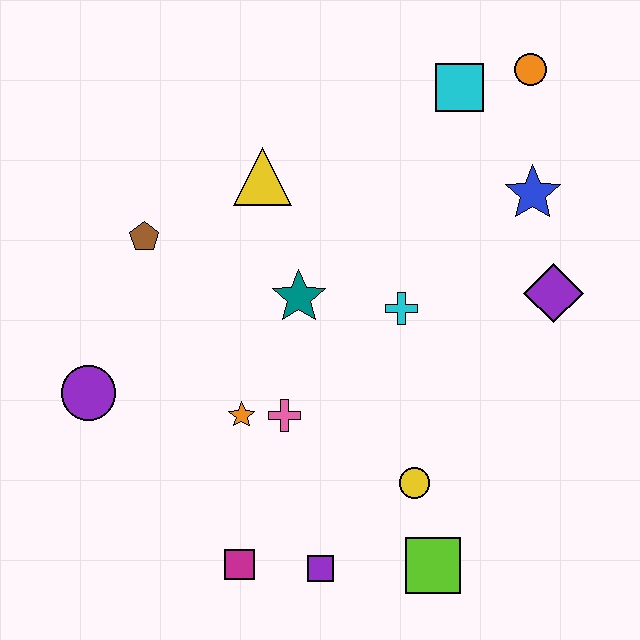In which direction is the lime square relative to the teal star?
The lime square is below the teal star.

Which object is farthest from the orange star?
The orange circle is farthest from the orange star.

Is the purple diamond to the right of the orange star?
Yes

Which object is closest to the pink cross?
The orange star is closest to the pink cross.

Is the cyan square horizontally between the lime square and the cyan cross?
No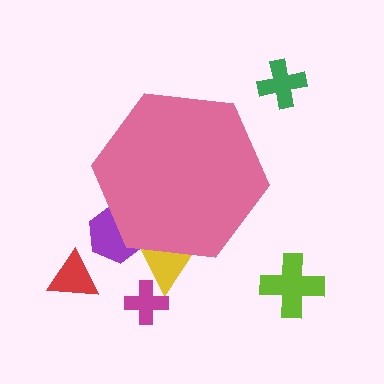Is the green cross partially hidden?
No, the green cross is fully visible.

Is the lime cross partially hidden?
No, the lime cross is fully visible.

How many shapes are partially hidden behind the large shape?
2 shapes are partially hidden.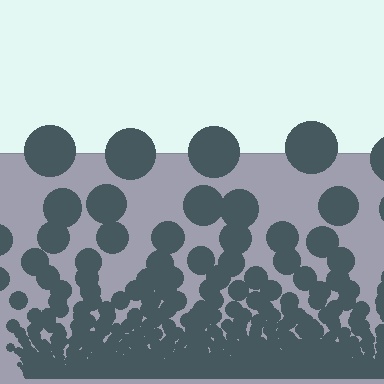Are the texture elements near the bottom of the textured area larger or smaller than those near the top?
Smaller. The gradient is inverted — elements near the bottom are smaller and denser.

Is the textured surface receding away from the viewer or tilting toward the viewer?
The surface appears to tilt toward the viewer. Texture elements get larger and sparser toward the top.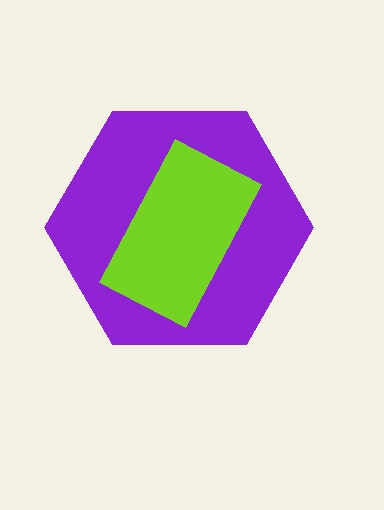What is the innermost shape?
The lime rectangle.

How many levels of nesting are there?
2.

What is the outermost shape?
The purple hexagon.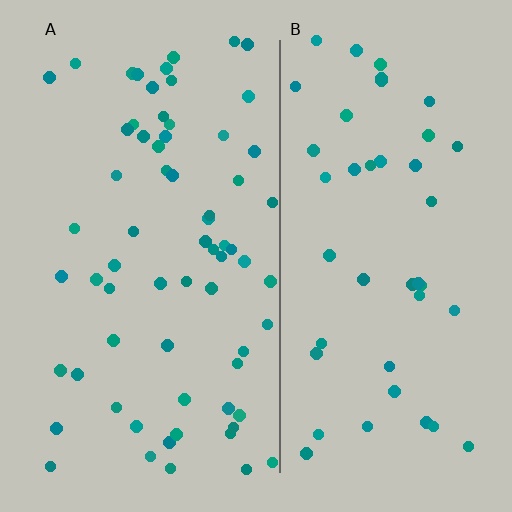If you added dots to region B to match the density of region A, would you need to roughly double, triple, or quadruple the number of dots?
Approximately double.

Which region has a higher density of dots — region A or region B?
A (the left).